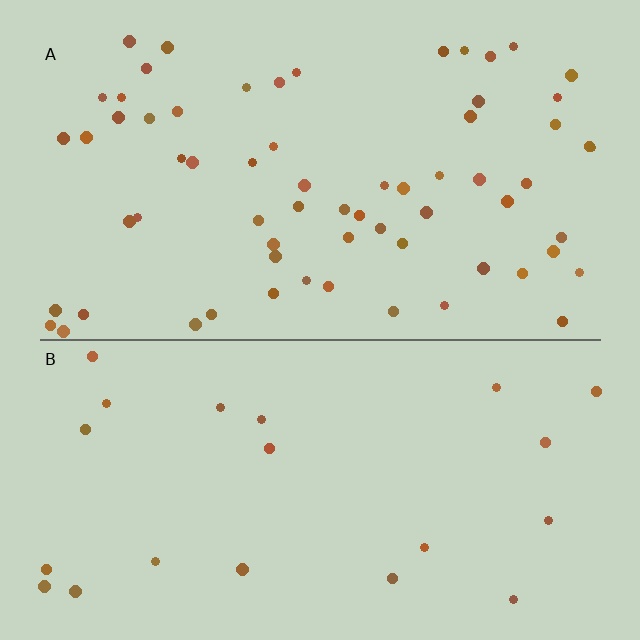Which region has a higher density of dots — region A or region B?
A (the top).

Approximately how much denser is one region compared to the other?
Approximately 3.1× — region A over region B.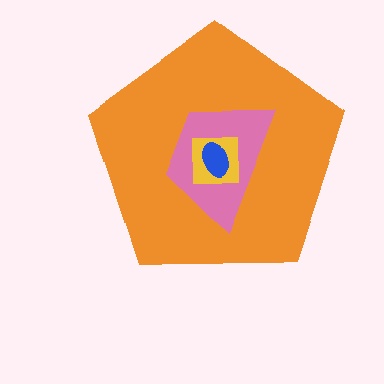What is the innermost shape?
The blue ellipse.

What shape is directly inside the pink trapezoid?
The yellow square.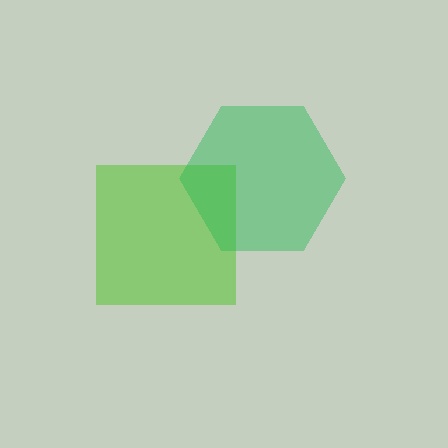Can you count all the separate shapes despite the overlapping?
Yes, there are 2 separate shapes.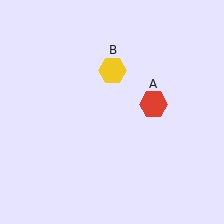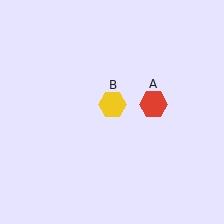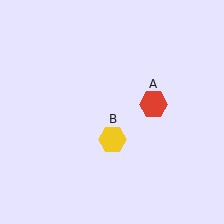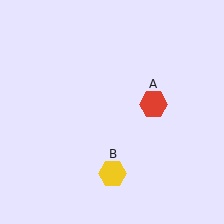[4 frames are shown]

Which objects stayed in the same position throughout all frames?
Red hexagon (object A) remained stationary.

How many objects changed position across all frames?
1 object changed position: yellow hexagon (object B).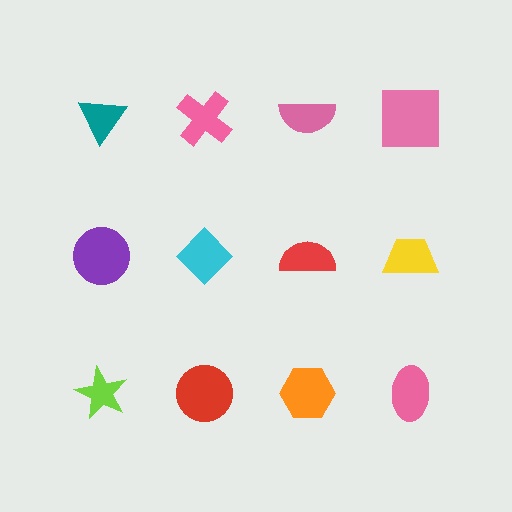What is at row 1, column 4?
A pink square.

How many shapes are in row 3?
4 shapes.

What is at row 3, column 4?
A pink ellipse.